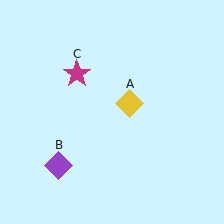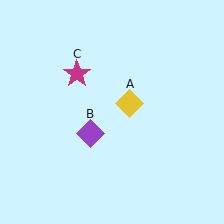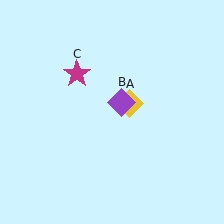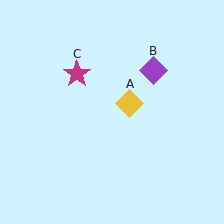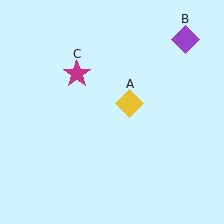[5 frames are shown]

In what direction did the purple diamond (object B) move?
The purple diamond (object B) moved up and to the right.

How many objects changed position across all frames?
1 object changed position: purple diamond (object B).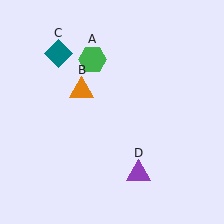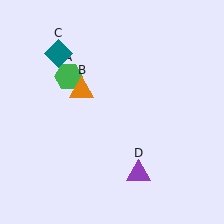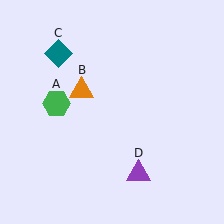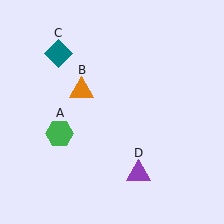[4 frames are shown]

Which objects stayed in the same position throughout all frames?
Orange triangle (object B) and teal diamond (object C) and purple triangle (object D) remained stationary.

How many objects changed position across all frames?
1 object changed position: green hexagon (object A).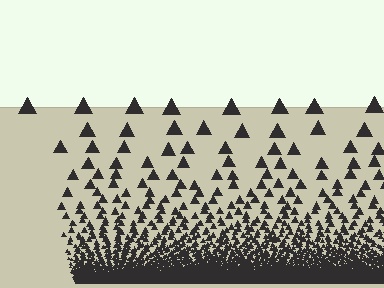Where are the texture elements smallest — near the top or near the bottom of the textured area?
Near the bottom.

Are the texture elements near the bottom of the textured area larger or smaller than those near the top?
Smaller. The gradient is inverted — elements near the bottom are smaller and denser.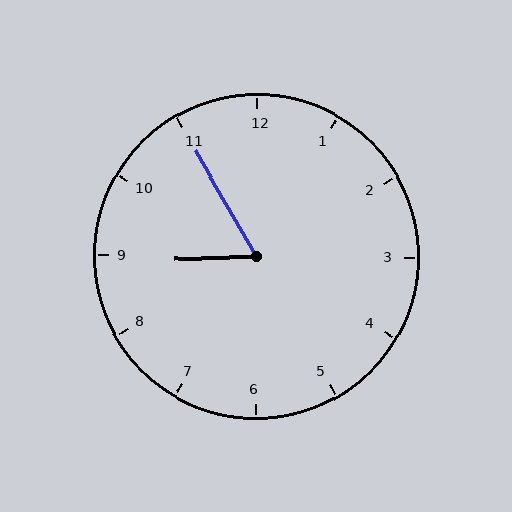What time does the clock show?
8:55.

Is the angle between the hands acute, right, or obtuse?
It is acute.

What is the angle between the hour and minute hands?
Approximately 62 degrees.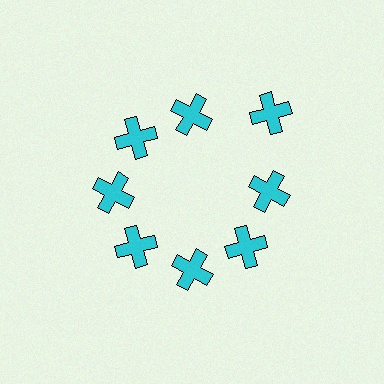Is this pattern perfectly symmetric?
No. The 8 cyan crosses are arranged in a ring, but one element near the 2 o'clock position is pushed outward from the center, breaking the 8-fold rotational symmetry.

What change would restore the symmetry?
The symmetry would be restored by moving it inward, back onto the ring so that all 8 crosses sit at equal angles and equal distance from the center.